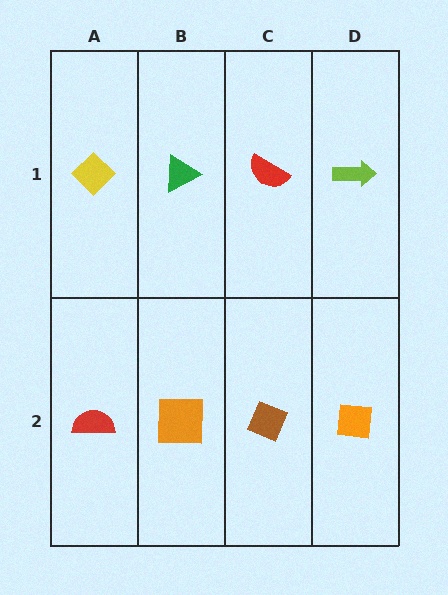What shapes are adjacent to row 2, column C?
A red semicircle (row 1, column C), an orange square (row 2, column B), an orange square (row 2, column D).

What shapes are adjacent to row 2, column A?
A yellow diamond (row 1, column A), an orange square (row 2, column B).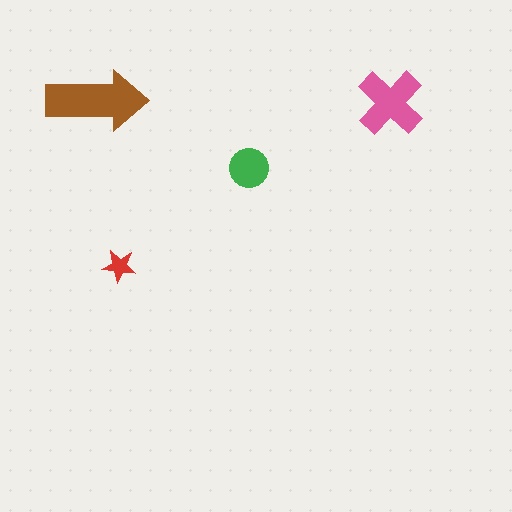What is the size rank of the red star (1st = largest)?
4th.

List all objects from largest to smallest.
The brown arrow, the pink cross, the green circle, the red star.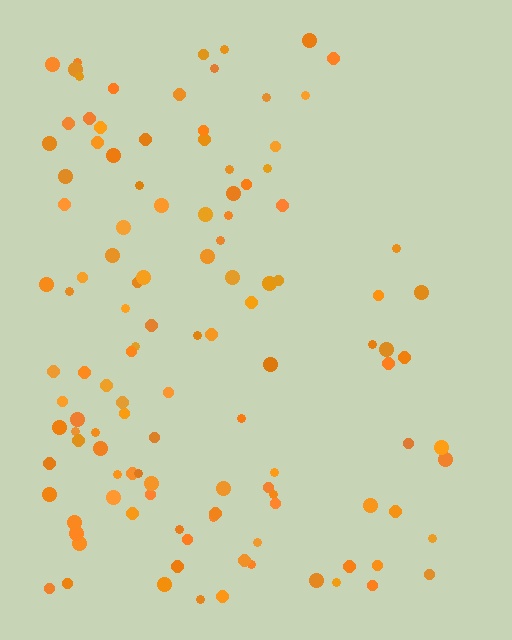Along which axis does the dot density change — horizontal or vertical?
Horizontal.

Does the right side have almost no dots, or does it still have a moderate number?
Still a moderate number, just noticeably fewer than the left.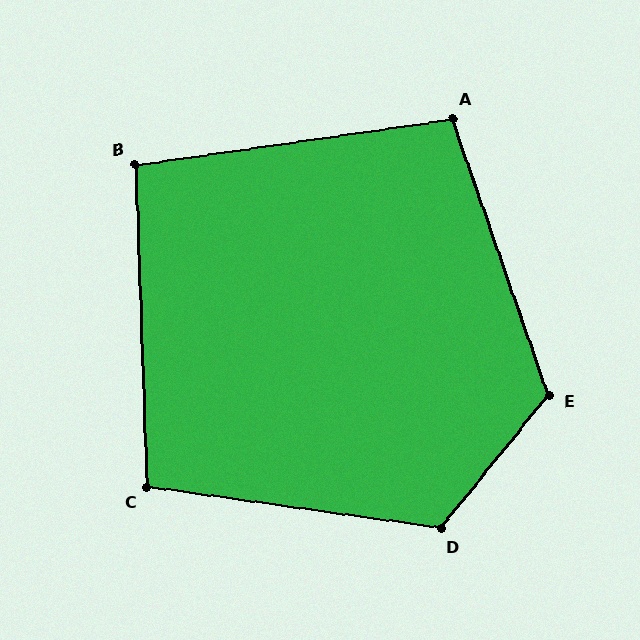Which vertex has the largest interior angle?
E, at approximately 122 degrees.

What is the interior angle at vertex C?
Approximately 100 degrees (obtuse).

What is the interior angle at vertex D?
Approximately 121 degrees (obtuse).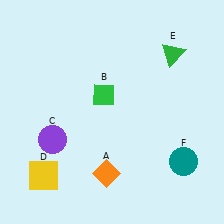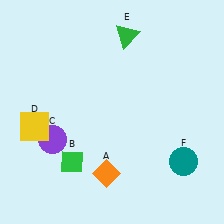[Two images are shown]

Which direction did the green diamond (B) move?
The green diamond (B) moved down.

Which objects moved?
The objects that moved are: the green diamond (B), the yellow square (D), the green triangle (E).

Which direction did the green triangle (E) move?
The green triangle (E) moved left.